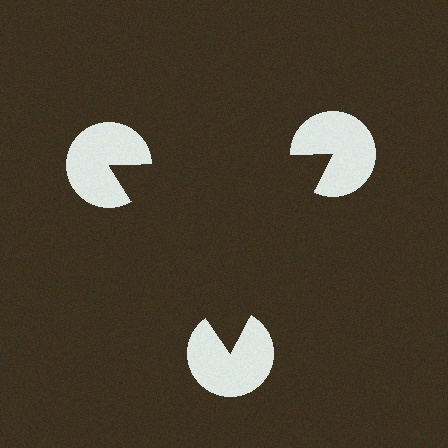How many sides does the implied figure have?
3 sides.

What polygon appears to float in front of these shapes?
An illusory triangle — its edges are inferred from the aligned wedge cuts in the pac-man discs, not physically drawn.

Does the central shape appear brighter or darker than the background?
It typically appears slightly darker than the background, even though no actual brightness change is drawn.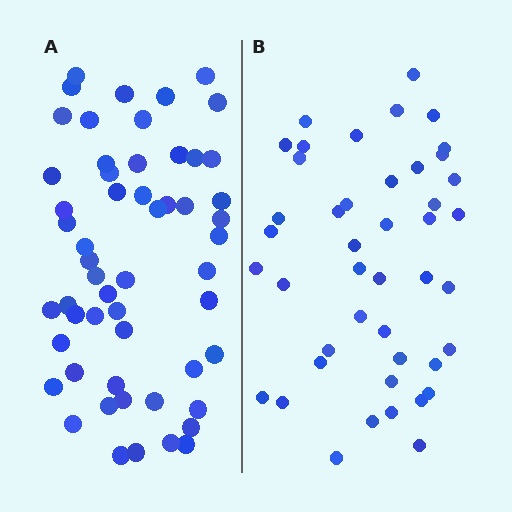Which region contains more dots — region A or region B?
Region A (the left region) has more dots.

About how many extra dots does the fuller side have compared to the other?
Region A has roughly 12 or so more dots than region B.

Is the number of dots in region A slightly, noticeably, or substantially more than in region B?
Region A has noticeably more, but not dramatically so. The ratio is roughly 1.2 to 1.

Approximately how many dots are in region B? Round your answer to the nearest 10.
About 40 dots. (The exact count is 44, which rounds to 40.)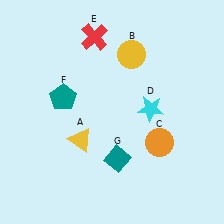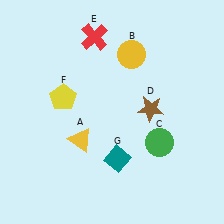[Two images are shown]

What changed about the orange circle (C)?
In Image 1, C is orange. In Image 2, it changed to green.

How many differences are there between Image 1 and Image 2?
There are 3 differences between the two images.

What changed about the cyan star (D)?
In Image 1, D is cyan. In Image 2, it changed to brown.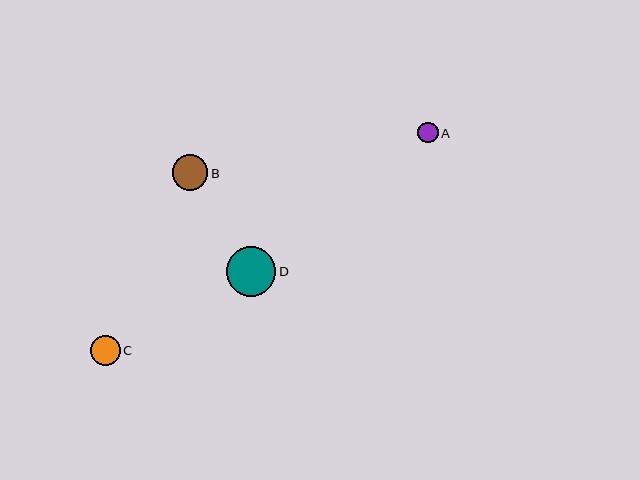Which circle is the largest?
Circle D is the largest with a size of approximately 49 pixels.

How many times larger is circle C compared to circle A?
Circle C is approximately 1.4 times the size of circle A.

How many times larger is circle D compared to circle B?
Circle D is approximately 1.4 times the size of circle B.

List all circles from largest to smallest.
From largest to smallest: D, B, C, A.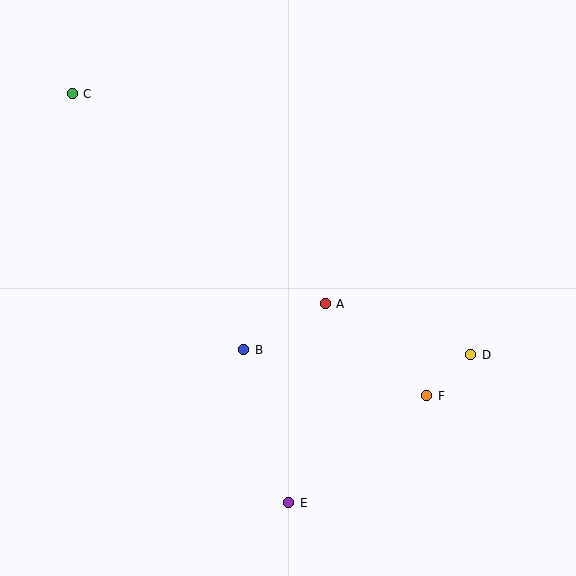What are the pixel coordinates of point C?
Point C is at (72, 94).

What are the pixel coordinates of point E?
Point E is at (289, 503).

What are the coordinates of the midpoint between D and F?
The midpoint between D and F is at (449, 375).